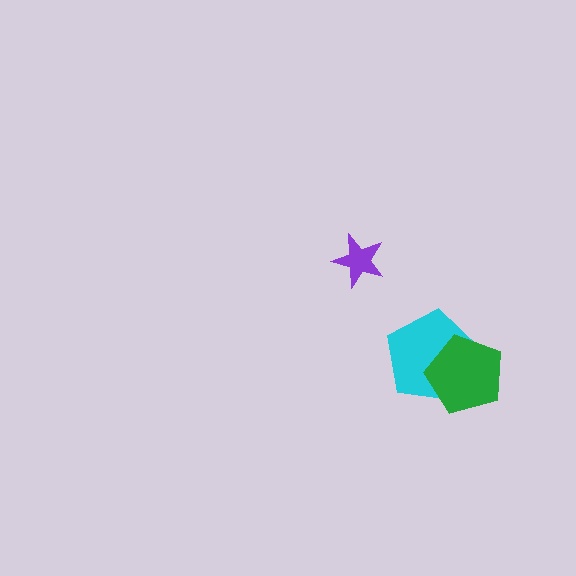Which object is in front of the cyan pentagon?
The green pentagon is in front of the cyan pentagon.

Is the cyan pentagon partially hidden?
Yes, it is partially covered by another shape.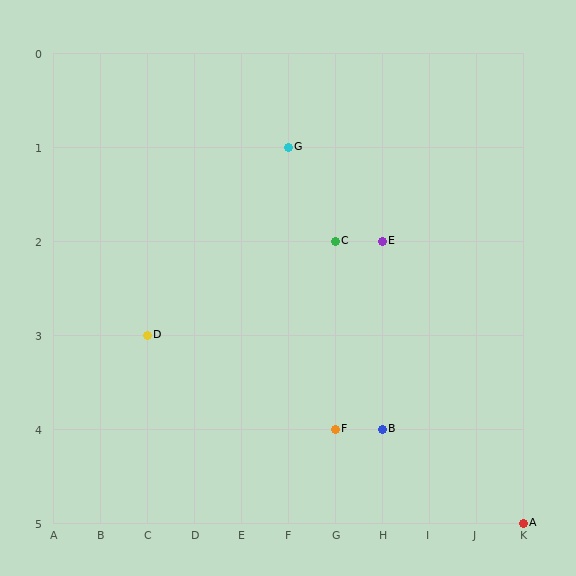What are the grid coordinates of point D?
Point D is at grid coordinates (C, 3).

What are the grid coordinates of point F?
Point F is at grid coordinates (G, 4).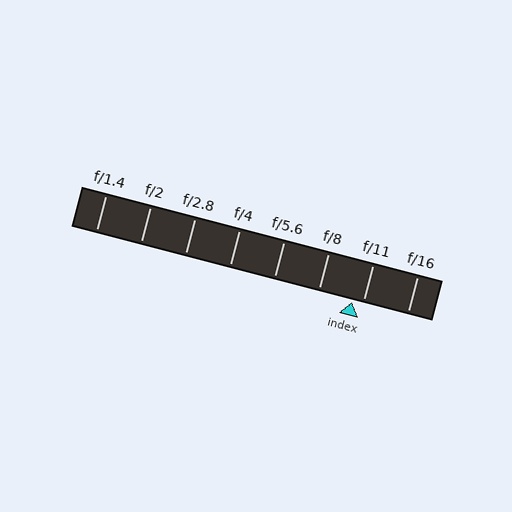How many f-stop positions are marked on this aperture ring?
There are 8 f-stop positions marked.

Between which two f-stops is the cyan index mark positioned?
The index mark is between f/8 and f/11.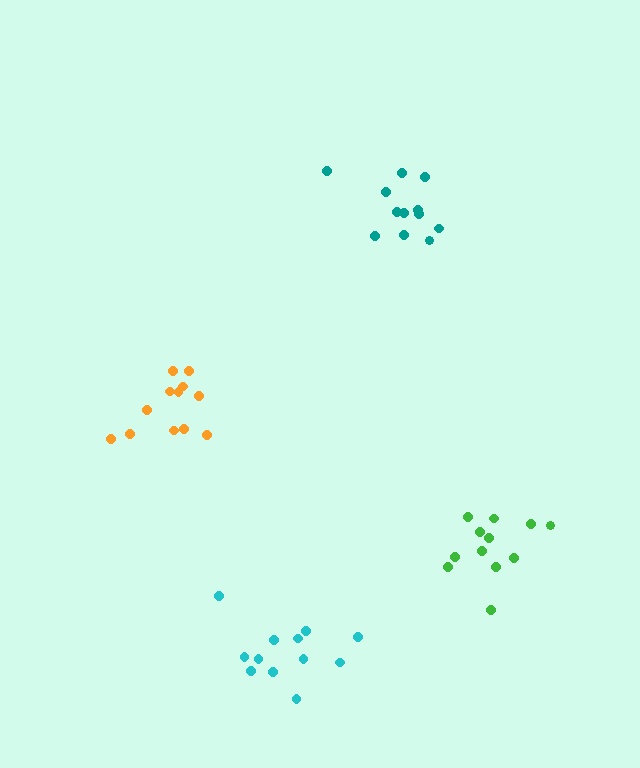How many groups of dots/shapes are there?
There are 4 groups.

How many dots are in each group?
Group 1: 12 dots, Group 2: 12 dots, Group 3: 12 dots, Group 4: 12 dots (48 total).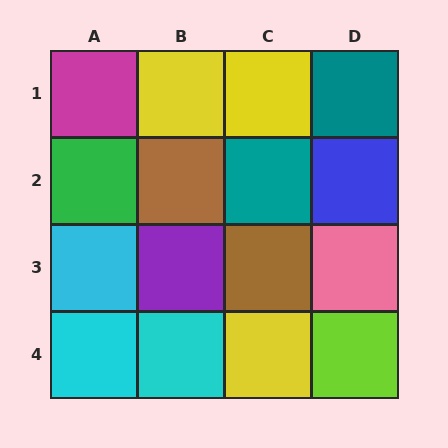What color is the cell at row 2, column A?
Green.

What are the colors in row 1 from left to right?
Magenta, yellow, yellow, teal.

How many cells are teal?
2 cells are teal.